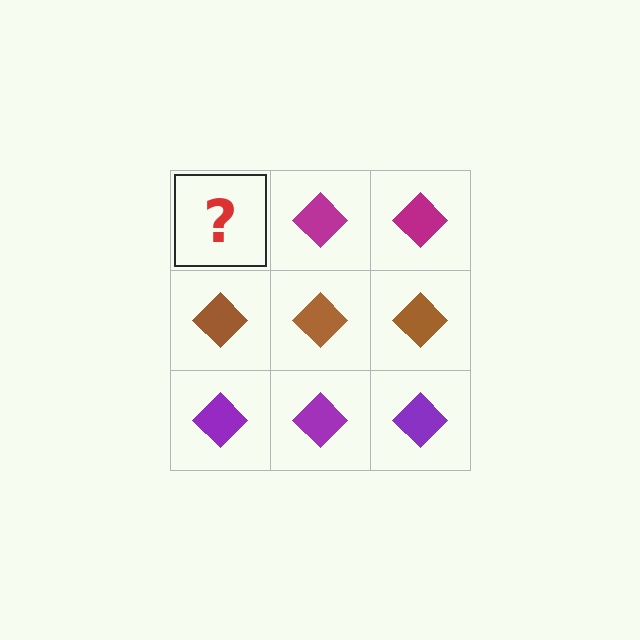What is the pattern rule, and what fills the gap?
The rule is that each row has a consistent color. The gap should be filled with a magenta diamond.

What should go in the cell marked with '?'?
The missing cell should contain a magenta diamond.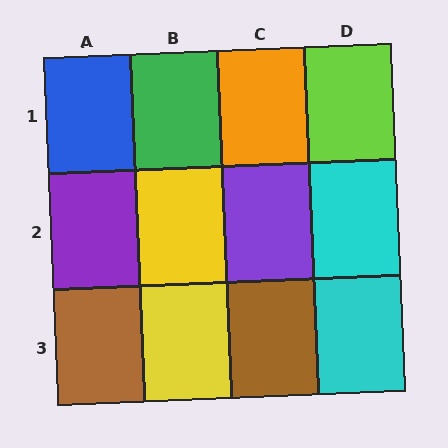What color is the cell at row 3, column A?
Brown.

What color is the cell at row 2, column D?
Cyan.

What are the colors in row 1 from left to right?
Blue, green, orange, lime.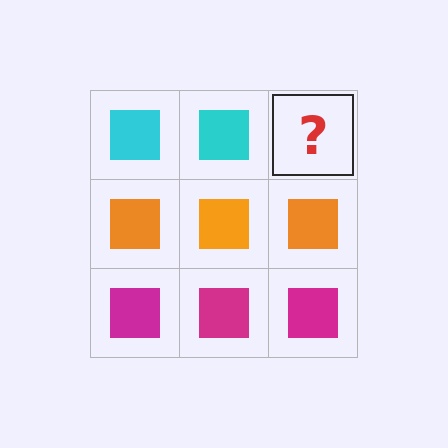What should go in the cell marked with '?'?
The missing cell should contain a cyan square.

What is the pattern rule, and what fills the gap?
The rule is that each row has a consistent color. The gap should be filled with a cyan square.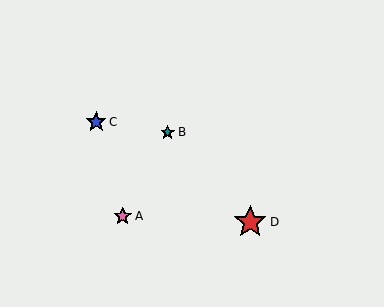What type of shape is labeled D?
Shape D is a red star.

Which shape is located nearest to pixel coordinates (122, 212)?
The pink star (labeled A) at (123, 216) is nearest to that location.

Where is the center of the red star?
The center of the red star is at (250, 222).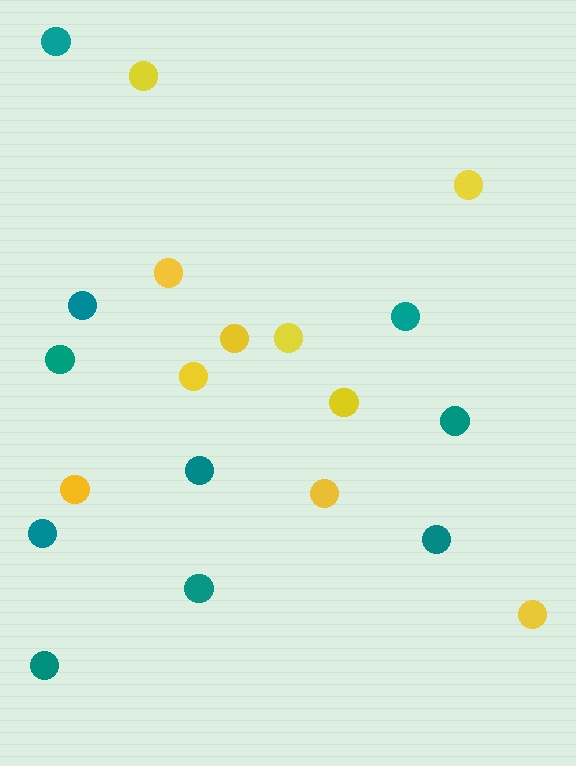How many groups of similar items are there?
There are 2 groups: one group of yellow circles (10) and one group of teal circles (10).